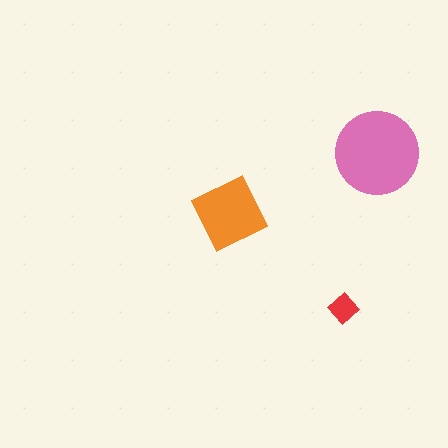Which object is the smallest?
The red diamond.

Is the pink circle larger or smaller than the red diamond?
Larger.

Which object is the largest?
The pink circle.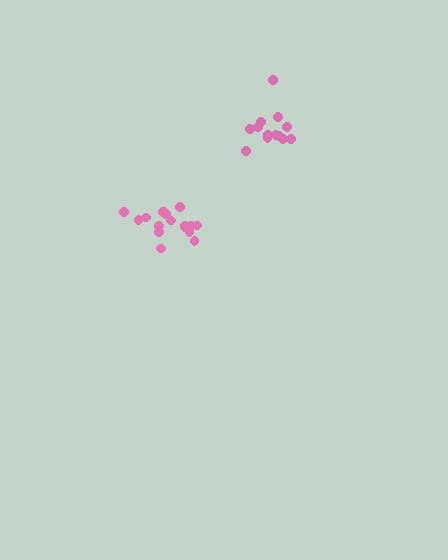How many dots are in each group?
Group 1: 17 dots, Group 2: 13 dots (30 total).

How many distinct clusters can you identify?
There are 2 distinct clusters.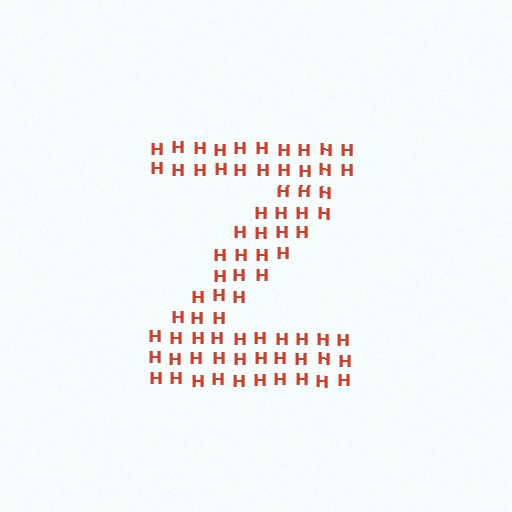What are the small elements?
The small elements are letter H's.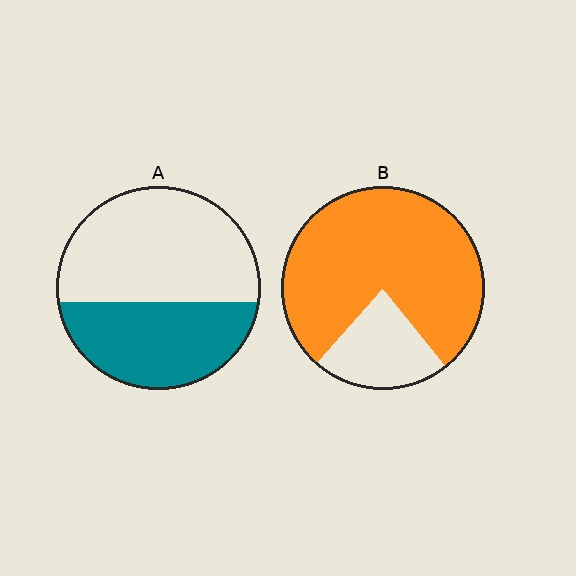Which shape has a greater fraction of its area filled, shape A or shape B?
Shape B.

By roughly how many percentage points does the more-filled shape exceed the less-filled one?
By roughly 35 percentage points (B over A).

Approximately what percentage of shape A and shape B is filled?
A is approximately 40% and B is approximately 80%.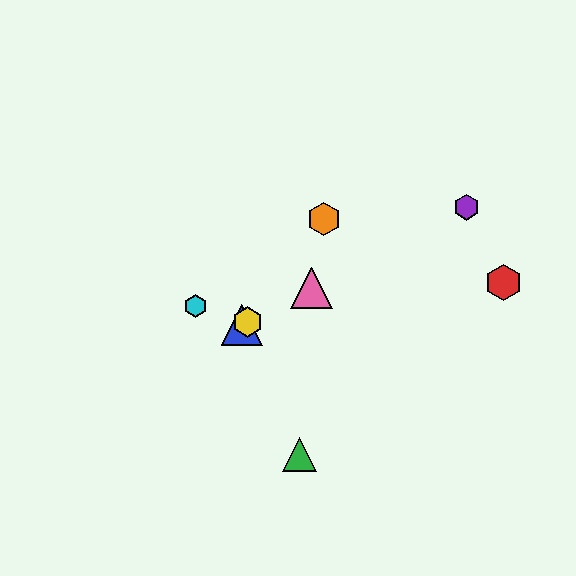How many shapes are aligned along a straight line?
4 shapes (the blue triangle, the yellow hexagon, the purple hexagon, the pink triangle) are aligned along a straight line.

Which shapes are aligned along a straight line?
The blue triangle, the yellow hexagon, the purple hexagon, the pink triangle are aligned along a straight line.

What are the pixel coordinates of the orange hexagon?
The orange hexagon is at (324, 219).